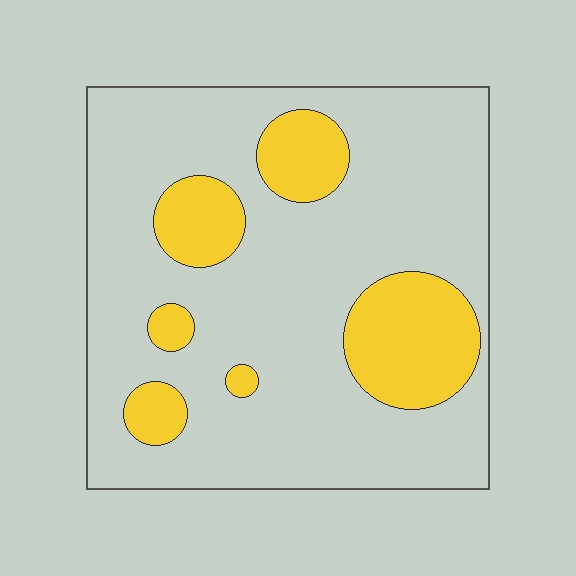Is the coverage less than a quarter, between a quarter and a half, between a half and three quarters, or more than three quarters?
Less than a quarter.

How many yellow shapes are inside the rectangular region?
6.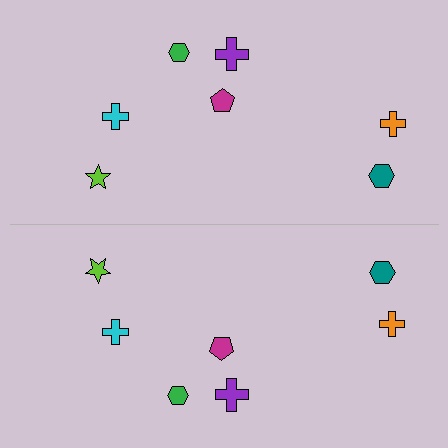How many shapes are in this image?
There are 14 shapes in this image.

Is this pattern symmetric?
Yes, this pattern has bilateral (reflection) symmetry.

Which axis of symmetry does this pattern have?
The pattern has a horizontal axis of symmetry running through the center of the image.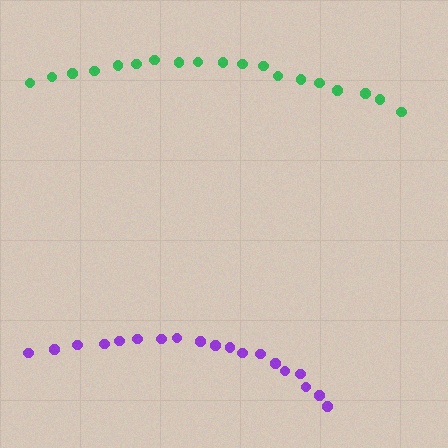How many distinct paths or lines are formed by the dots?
There are 2 distinct paths.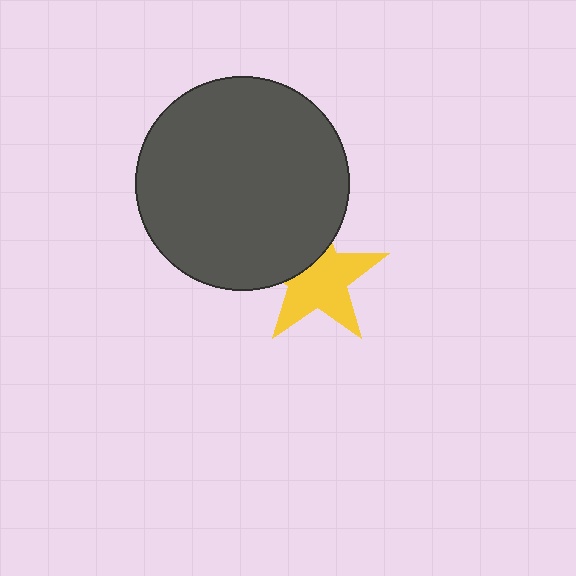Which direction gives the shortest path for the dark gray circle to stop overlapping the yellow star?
Moving toward the upper-left gives the shortest separation.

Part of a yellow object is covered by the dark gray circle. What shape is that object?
It is a star.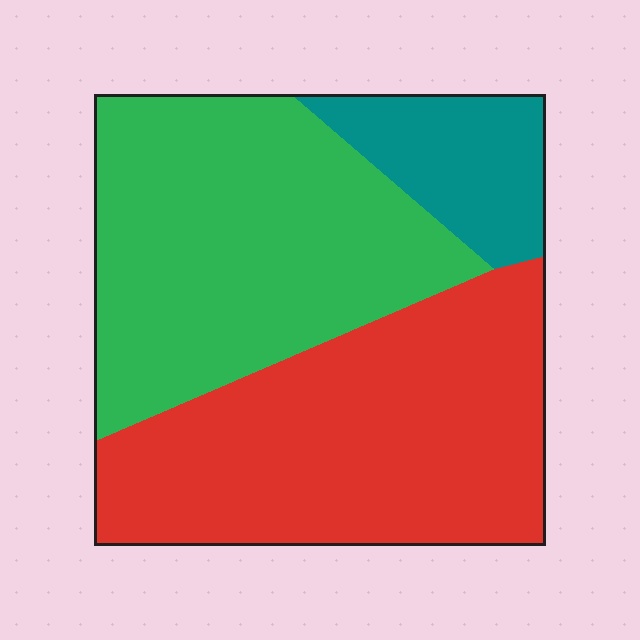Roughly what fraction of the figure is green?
Green takes up about two fifths (2/5) of the figure.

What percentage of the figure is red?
Red covers about 45% of the figure.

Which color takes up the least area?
Teal, at roughly 15%.